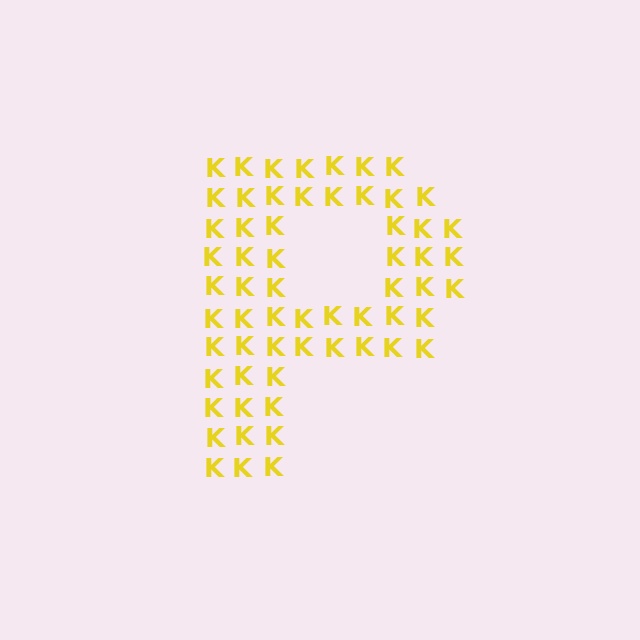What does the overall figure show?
The overall figure shows the letter P.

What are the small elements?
The small elements are letter K's.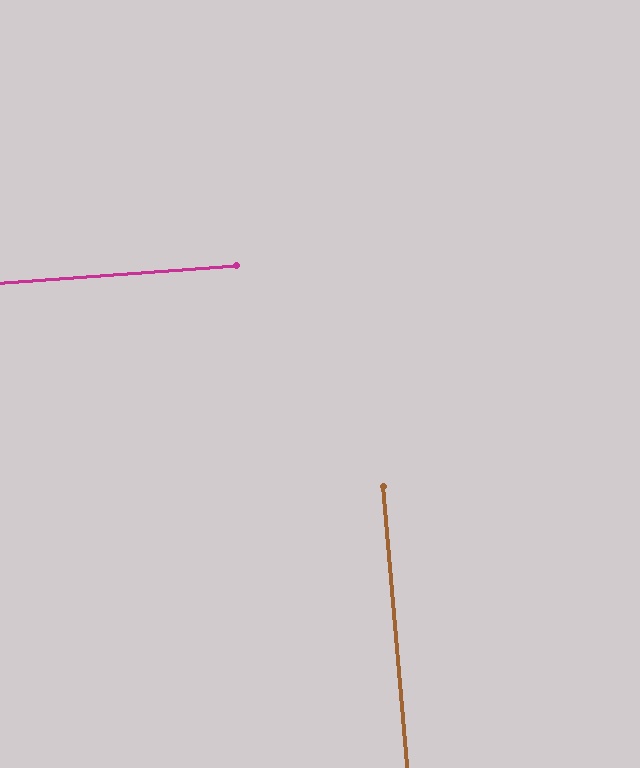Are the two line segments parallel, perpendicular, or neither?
Perpendicular — they meet at approximately 89°.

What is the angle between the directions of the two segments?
Approximately 89 degrees.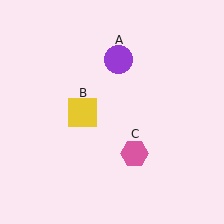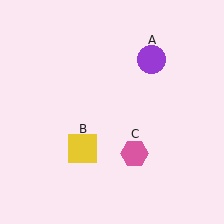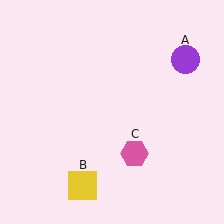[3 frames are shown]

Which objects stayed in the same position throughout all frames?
Pink hexagon (object C) remained stationary.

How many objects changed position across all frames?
2 objects changed position: purple circle (object A), yellow square (object B).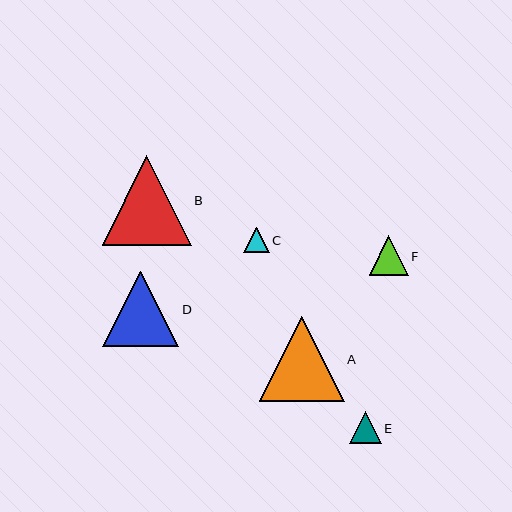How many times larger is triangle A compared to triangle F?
Triangle A is approximately 2.2 times the size of triangle F.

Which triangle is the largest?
Triangle B is the largest with a size of approximately 89 pixels.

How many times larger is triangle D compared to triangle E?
Triangle D is approximately 2.4 times the size of triangle E.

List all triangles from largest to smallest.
From largest to smallest: B, A, D, F, E, C.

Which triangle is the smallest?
Triangle C is the smallest with a size of approximately 26 pixels.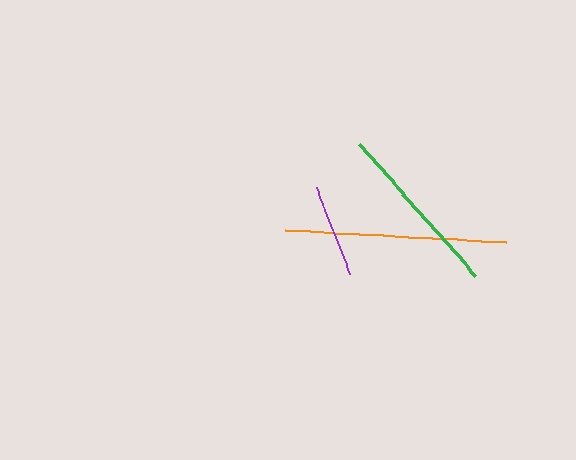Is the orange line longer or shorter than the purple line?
The orange line is longer than the purple line.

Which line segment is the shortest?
The purple line is the shortest at approximately 92 pixels.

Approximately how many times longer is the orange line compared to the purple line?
The orange line is approximately 2.4 times the length of the purple line.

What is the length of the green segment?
The green segment is approximately 176 pixels long.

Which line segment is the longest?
The orange line is the longest at approximately 220 pixels.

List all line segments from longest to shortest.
From longest to shortest: orange, green, purple.